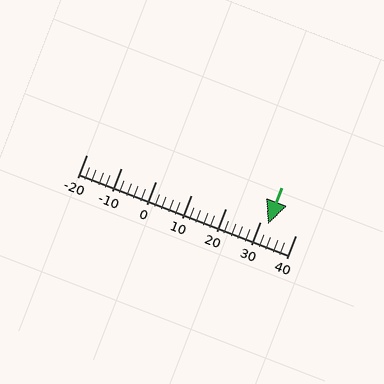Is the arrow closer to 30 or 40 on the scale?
The arrow is closer to 30.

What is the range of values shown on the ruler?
The ruler shows values from -20 to 40.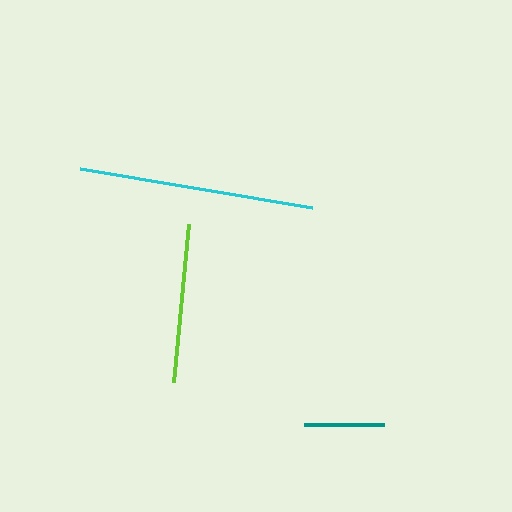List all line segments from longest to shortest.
From longest to shortest: cyan, lime, teal.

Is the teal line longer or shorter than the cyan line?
The cyan line is longer than the teal line.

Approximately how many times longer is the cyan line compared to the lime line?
The cyan line is approximately 1.5 times the length of the lime line.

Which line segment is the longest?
The cyan line is the longest at approximately 235 pixels.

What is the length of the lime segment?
The lime segment is approximately 159 pixels long.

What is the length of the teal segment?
The teal segment is approximately 80 pixels long.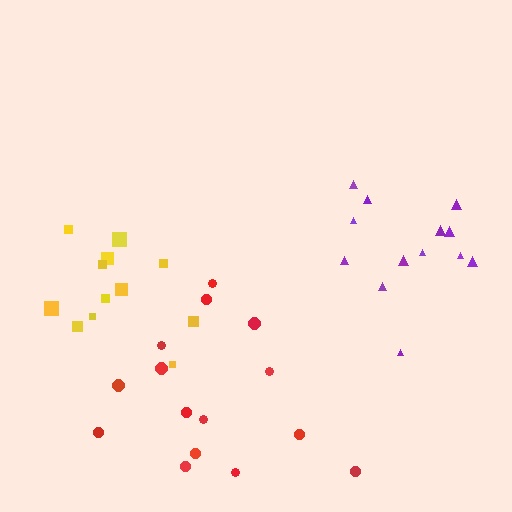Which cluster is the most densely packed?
Purple.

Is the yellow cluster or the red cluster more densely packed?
Yellow.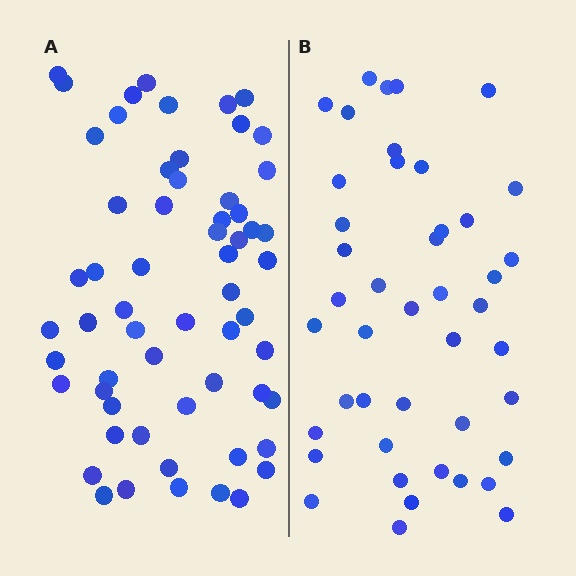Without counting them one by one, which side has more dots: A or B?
Region A (the left region) has more dots.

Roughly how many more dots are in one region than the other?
Region A has approximately 15 more dots than region B.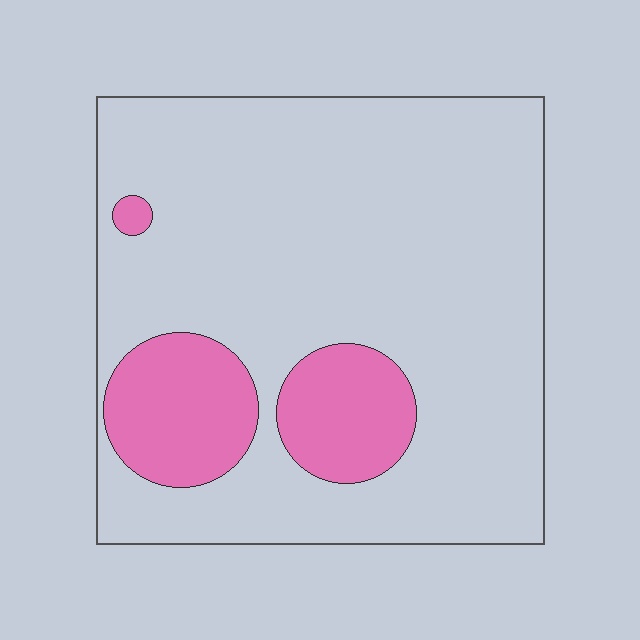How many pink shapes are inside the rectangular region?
3.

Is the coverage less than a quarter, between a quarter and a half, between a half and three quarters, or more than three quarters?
Less than a quarter.